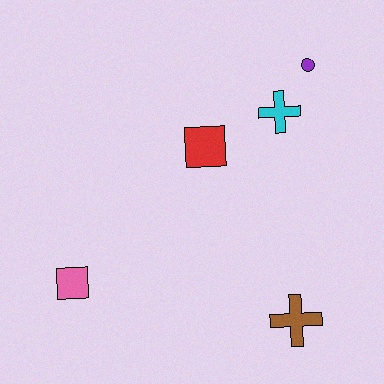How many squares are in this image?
There are 2 squares.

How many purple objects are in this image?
There is 1 purple object.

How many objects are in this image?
There are 5 objects.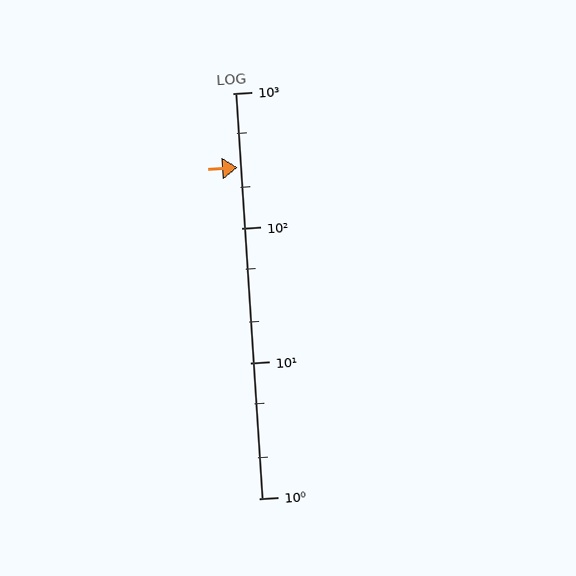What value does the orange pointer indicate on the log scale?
The pointer indicates approximately 280.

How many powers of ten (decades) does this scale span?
The scale spans 3 decades, from 1 to 1000.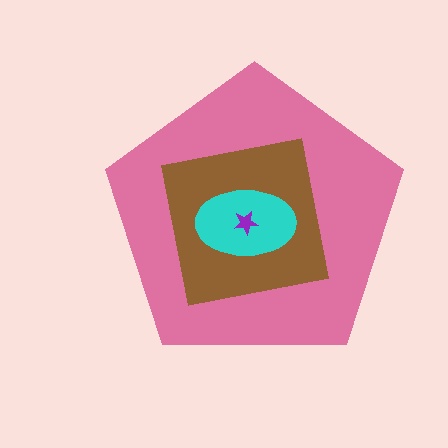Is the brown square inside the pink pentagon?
Yes.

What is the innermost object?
The purple star.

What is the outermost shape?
The pink pentagon.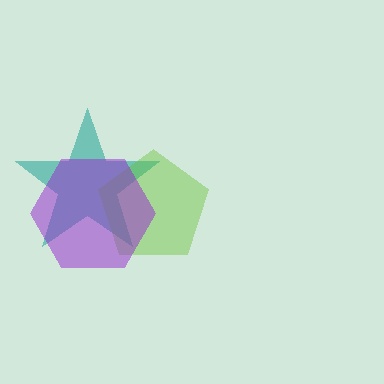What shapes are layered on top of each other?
The layered shapes are: a teal star, a lime pentagon, a purple hexagon.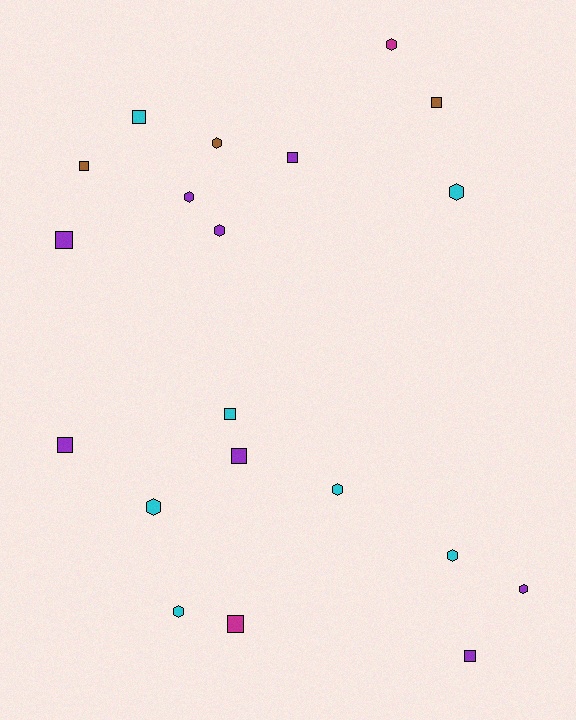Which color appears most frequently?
Purple, with 8 objects.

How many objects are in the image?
There are 20 objects.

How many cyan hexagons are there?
There are 5 cyan hexagons.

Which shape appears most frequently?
Square, with 10 objects.